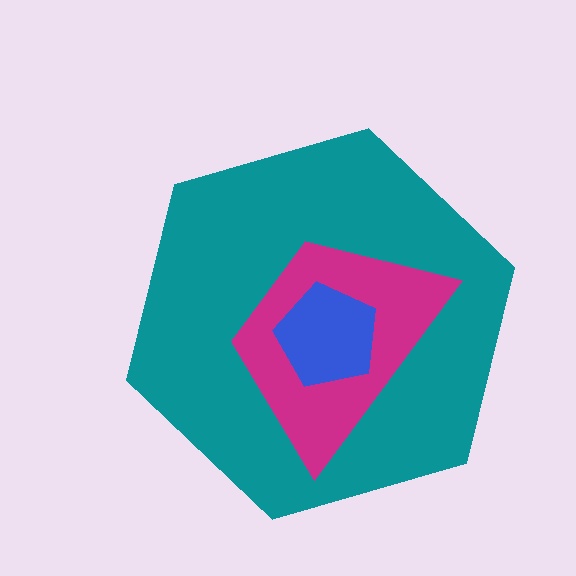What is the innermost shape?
The blue pentagon.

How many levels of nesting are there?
3.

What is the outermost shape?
The teal hexagon.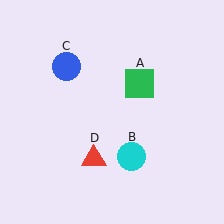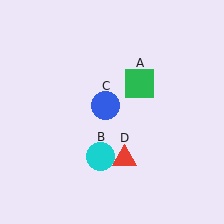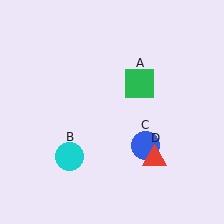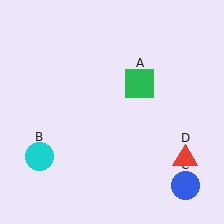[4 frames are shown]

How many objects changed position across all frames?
3 objects changed position: cyan circle (object B), blue circle (object C), red triangle (object D).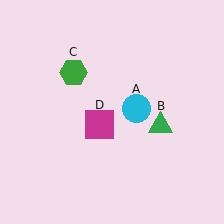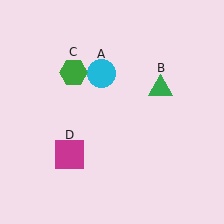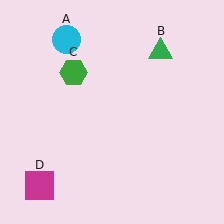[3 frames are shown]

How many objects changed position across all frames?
3 objects changed position: cyan circle (object A), green triangle (object B), magenta square (object D).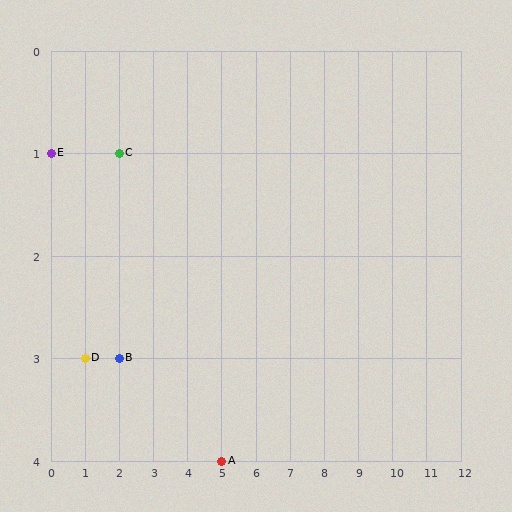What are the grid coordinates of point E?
Point E is at grid coordinates (0, 1).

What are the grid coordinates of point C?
Point C is at grid coordinates (2, 1).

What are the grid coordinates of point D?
Point D is at grid coordinates (1, 3).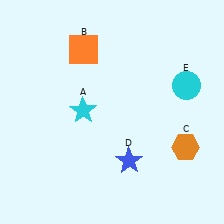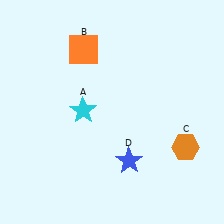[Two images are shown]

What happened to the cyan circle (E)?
The cyan circle (E) was removed in Image 2. It was in the top-right area of Image 1.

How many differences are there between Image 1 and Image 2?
There is 1 difference between the two images.